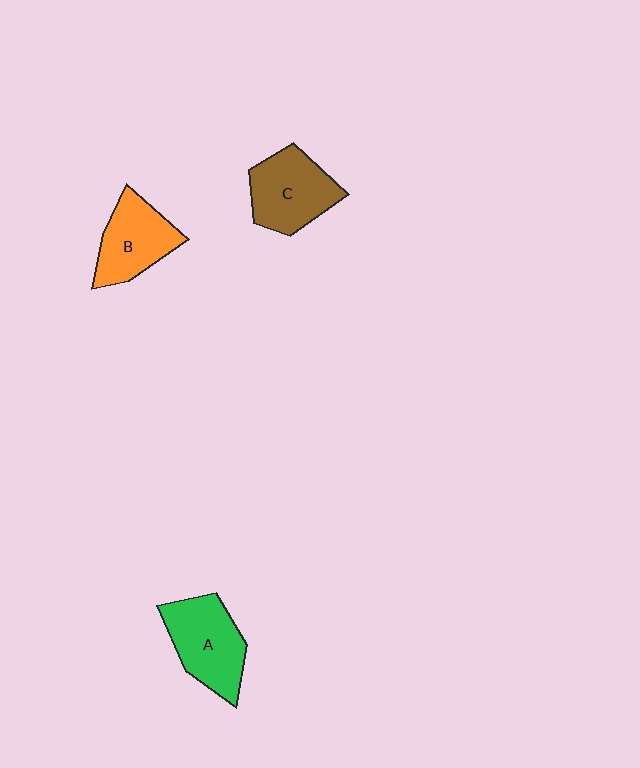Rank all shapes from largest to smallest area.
From largest to smallest: A (green), C (brown), B (orange).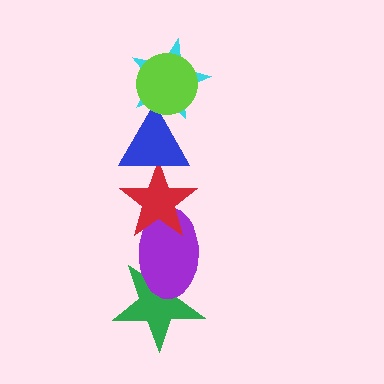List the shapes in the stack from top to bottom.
From top to bottom: the lime circle, the cyan star, the blue triangle, the red star, the purple ellipse, the green star.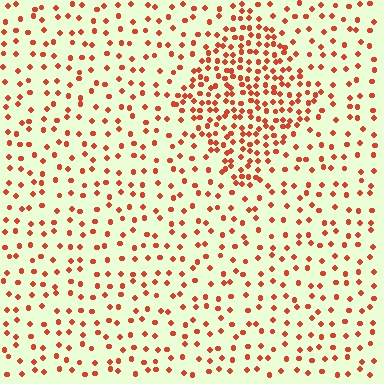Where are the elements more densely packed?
The elements are more densely packed inside the diamond boundary.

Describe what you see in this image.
The image contains small red elements arranged at two different densities. A diamond-shaped region is visible where the elements are more densely packed than the surrounding area.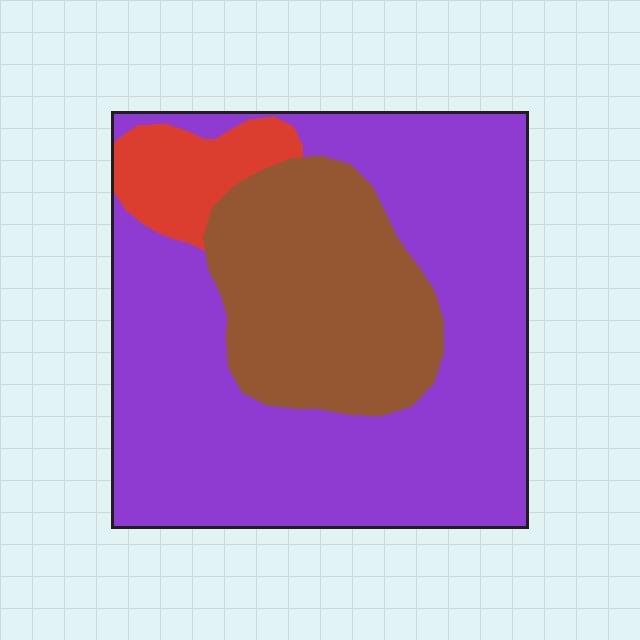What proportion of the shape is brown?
Brown covers 27% of the shape.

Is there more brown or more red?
Brown.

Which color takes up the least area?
Red, at roughly 10%.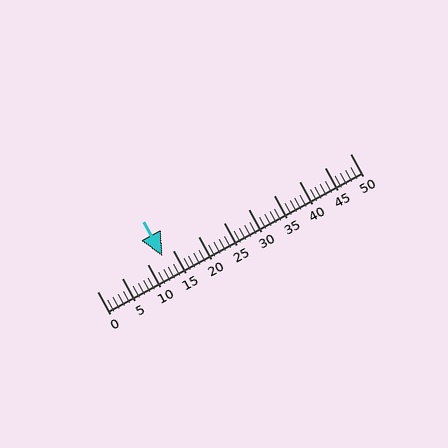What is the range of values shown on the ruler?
The ruler shows values from 0 to 50.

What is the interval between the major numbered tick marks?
The major tick marks are spaced 5 units apart.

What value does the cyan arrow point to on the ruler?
The cyan arrow points to approximately 13.